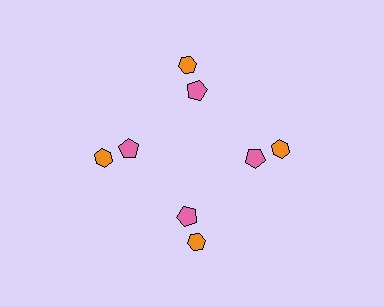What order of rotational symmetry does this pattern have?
This pattern has 4-fold rotational symmetry.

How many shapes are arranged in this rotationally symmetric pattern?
There are 8 shapes, arranged in 4 groups of 2.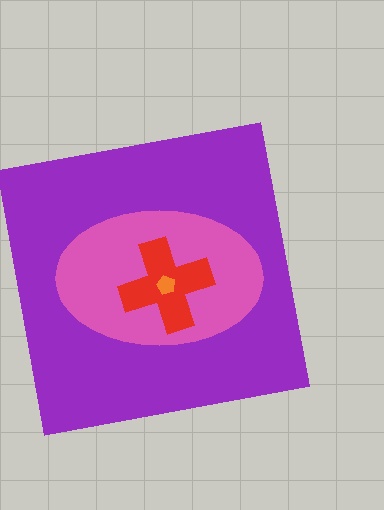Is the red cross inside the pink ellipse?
Yes.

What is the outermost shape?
The purple square.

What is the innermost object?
The orange pentagon.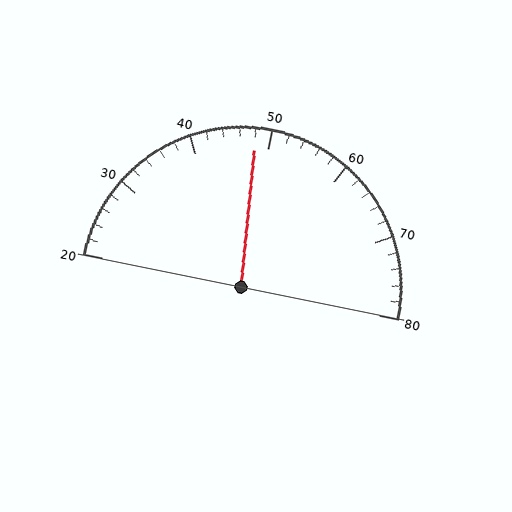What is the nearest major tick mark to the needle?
The nearest major tick mark is 50.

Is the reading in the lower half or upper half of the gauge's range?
The reading is in the lower half of the range (20 to 80).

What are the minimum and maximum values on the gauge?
The gauge ranges from 20 to 80.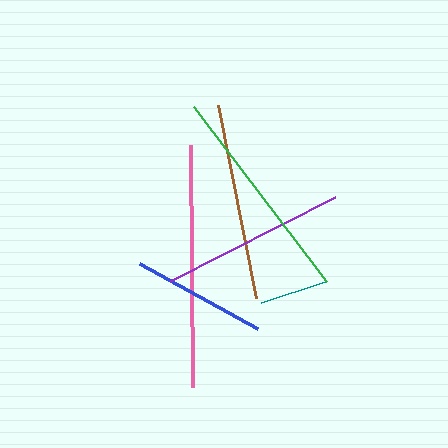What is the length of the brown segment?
The brown segment is approximately 197 pixels long.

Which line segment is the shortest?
The teal line is the shortest at approximately 67 pixels.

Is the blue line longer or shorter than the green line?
The green line is longer than the blue line.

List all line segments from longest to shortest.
From longest to shortest: pink, green, brown, purple, blue, teal.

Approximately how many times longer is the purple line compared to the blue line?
The purple line is approximately 1.4 times the length of the blue line.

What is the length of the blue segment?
The blue segment is approximately 135 pixels long.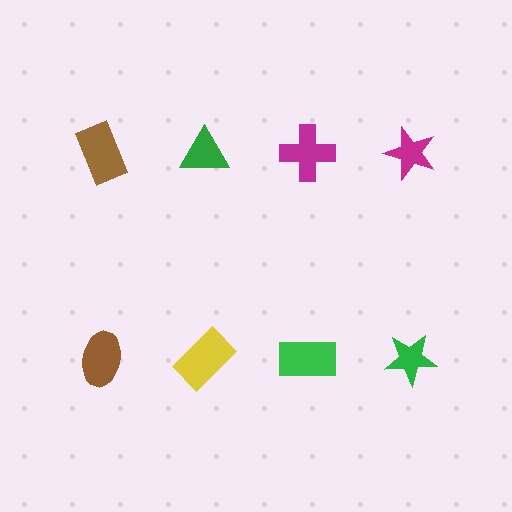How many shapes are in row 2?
4 shapes.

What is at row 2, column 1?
A brown ellipse.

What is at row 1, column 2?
A green triangle.